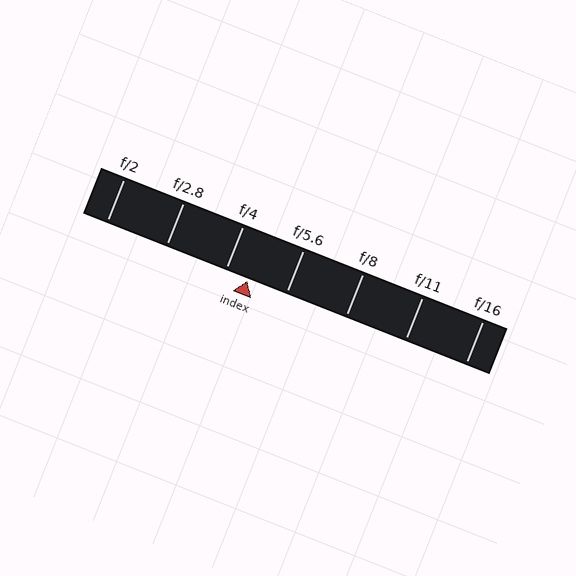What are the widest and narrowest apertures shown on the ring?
The widest aperture shown is f/2 and the narrowest is f/16.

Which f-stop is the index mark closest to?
The index mark is closest to f/4.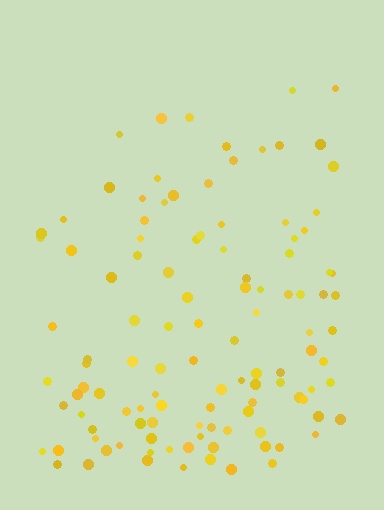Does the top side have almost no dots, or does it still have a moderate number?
Still a moderate number, just noticeably fewer than the bottom.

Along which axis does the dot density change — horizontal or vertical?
Vertical.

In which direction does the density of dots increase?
From top to bottom, with the bottom side densest.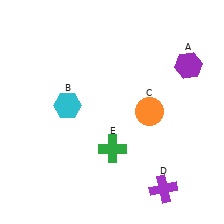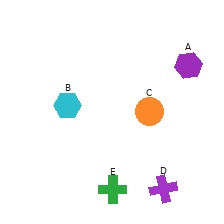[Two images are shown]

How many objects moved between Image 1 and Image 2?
1 object moved between the two images.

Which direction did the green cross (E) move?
The green cross (E) moved down.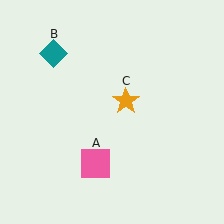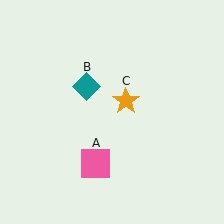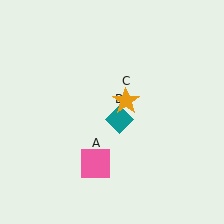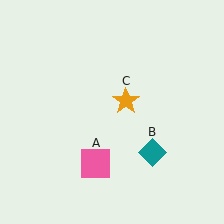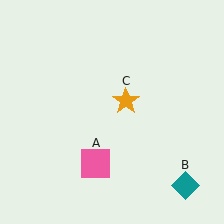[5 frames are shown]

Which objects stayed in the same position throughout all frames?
Pink square (object A) and orange star (object C) remained stationary.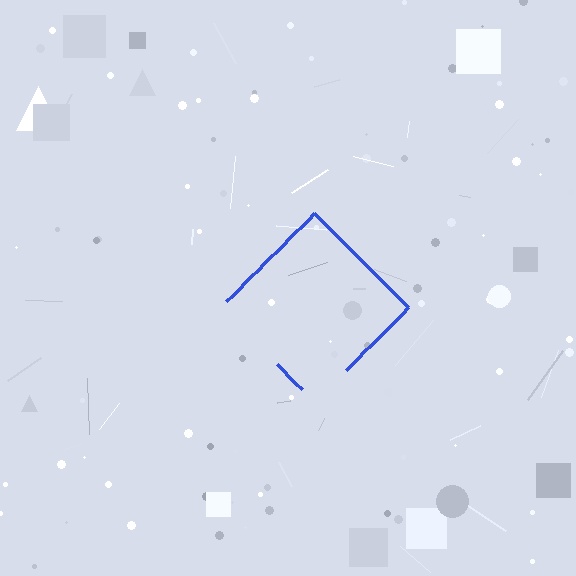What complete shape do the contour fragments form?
The contour fragments form a diamond.